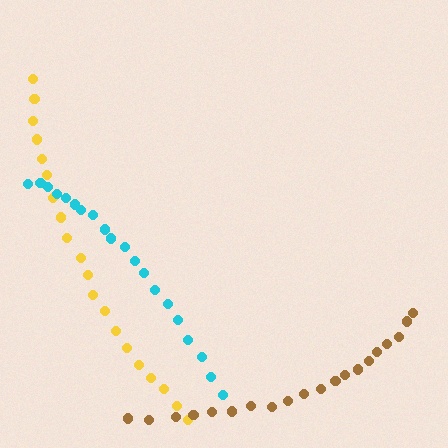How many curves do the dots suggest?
There are 3 distinct paths.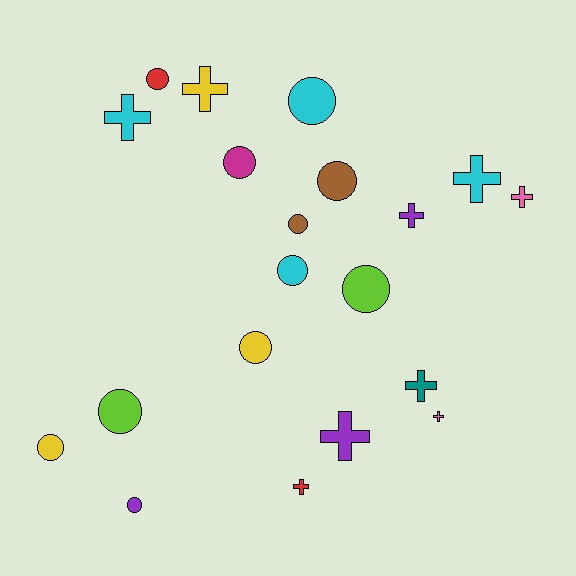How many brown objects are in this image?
There are 2 brown objects.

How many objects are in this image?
There are 20 objects.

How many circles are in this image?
There are 11 circles.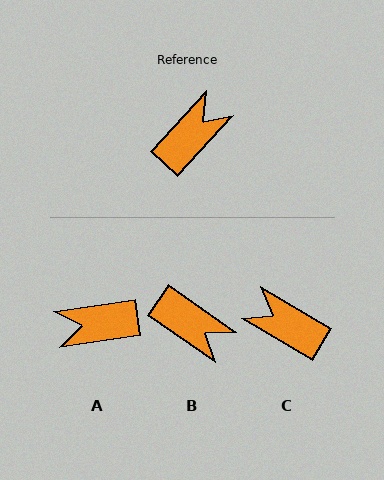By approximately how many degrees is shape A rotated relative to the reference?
Approximately 141 degrees counter-clockwise.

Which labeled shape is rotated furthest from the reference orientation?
A, about 141 degrees away.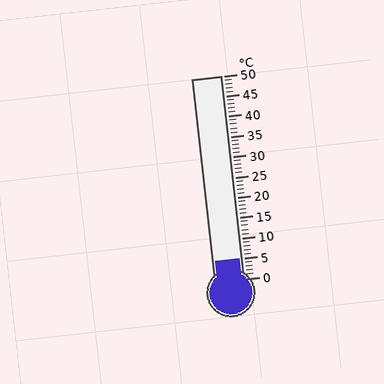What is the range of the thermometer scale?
The thermometer scale ranges from 0°C to 50°C.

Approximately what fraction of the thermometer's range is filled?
The thermometer is filled to approximately 10% of its range.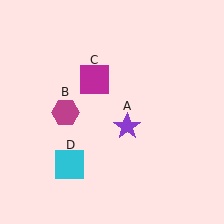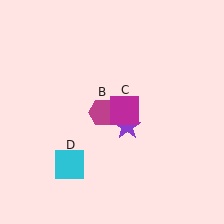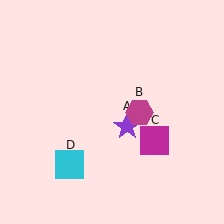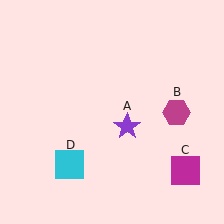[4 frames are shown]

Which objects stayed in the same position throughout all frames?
Purple star (object A) and cyan square (object D) remained stationary.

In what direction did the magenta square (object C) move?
The magenta square (object C) moved down and to the right.